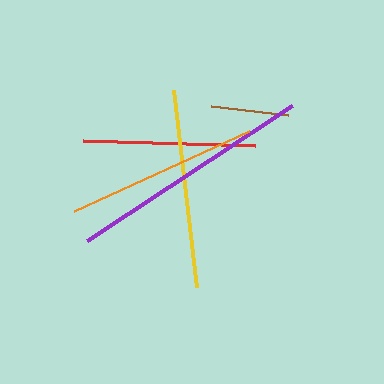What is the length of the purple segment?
The purple segment is approximately 246 pixels long.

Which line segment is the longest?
The purple line is the longest at approximately 246 pixels.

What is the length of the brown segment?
The brown segment is approximately 78 pixels long.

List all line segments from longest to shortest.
From longest to shortest: purple, yellow, orange, red, brown.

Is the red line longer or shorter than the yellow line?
The yellow line is longer than the red line.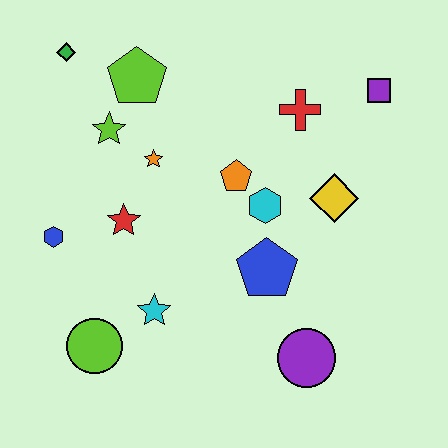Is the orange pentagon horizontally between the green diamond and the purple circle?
Yes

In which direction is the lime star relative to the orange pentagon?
The lime star is to the left of the orange pentagon.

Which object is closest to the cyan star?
The lime circle is closest to the cyan star.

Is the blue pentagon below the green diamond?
Yes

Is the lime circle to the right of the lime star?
No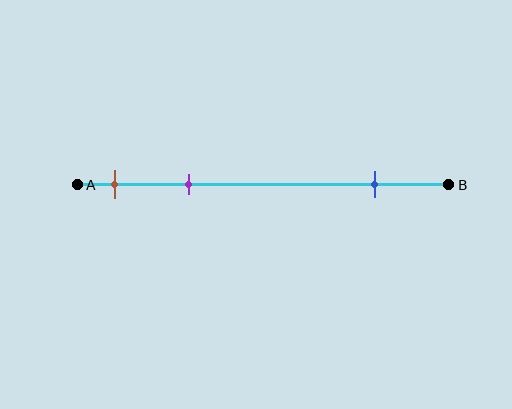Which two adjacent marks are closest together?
The brown and purple marks are the closest adjacent pair.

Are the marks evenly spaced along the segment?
No, the marks are not evenly spaced.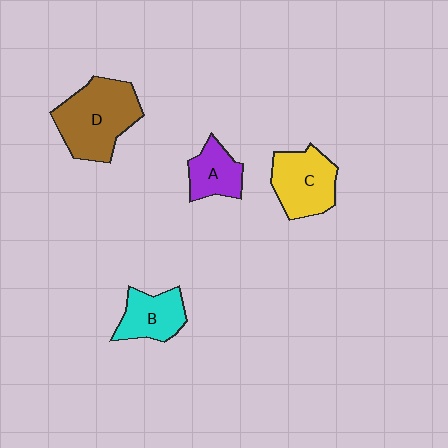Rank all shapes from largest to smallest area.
From largest to smallest: D (brown), C (yellow), B (cyan), A (purple).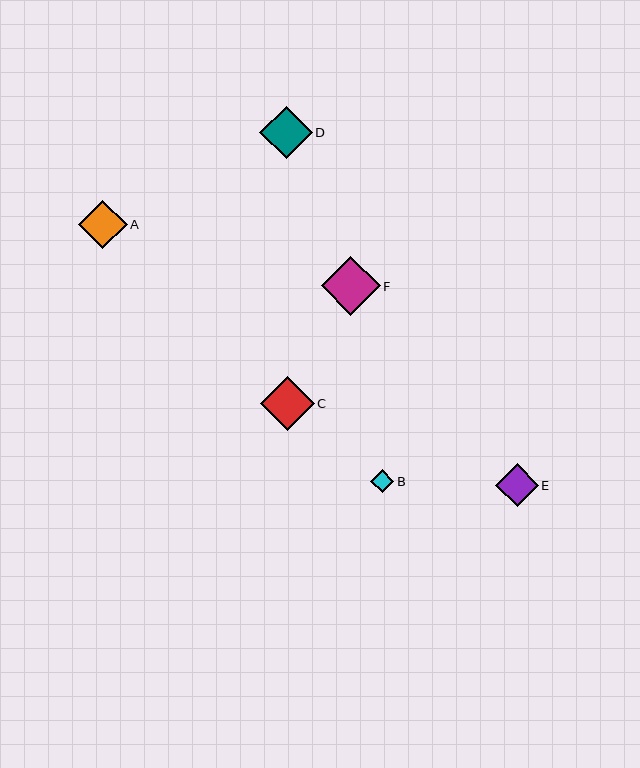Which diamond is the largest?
Diamond F is the largest with a size of approximately 59 pixels.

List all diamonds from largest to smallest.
From largest to smallest: F, C, D, A, E, B.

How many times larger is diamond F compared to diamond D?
Diamond F is approximately 1.1 times the size of diamond D.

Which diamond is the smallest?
Diamond B is the smallest with a size of approximately 24 pixels.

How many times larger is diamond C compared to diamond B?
Diamond C is approximately 2.3 times the size of diamond B.